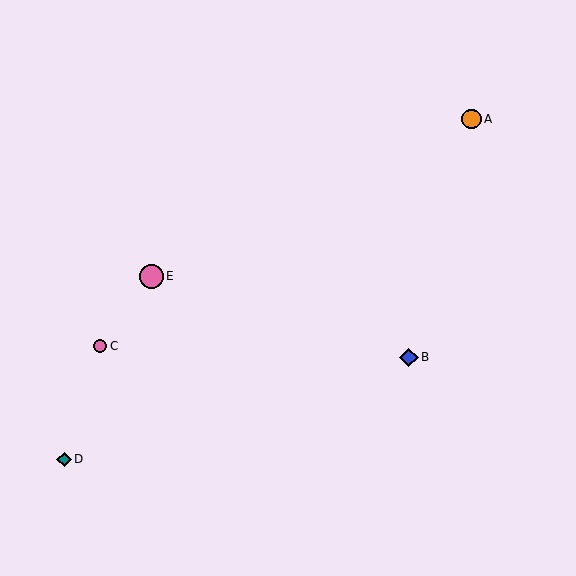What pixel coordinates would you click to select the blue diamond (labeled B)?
Click at (409, 357) to select the blue diamond B.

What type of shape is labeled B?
Shape B is a blue diamond.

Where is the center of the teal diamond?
The center of the teal diamond is at (64, 459).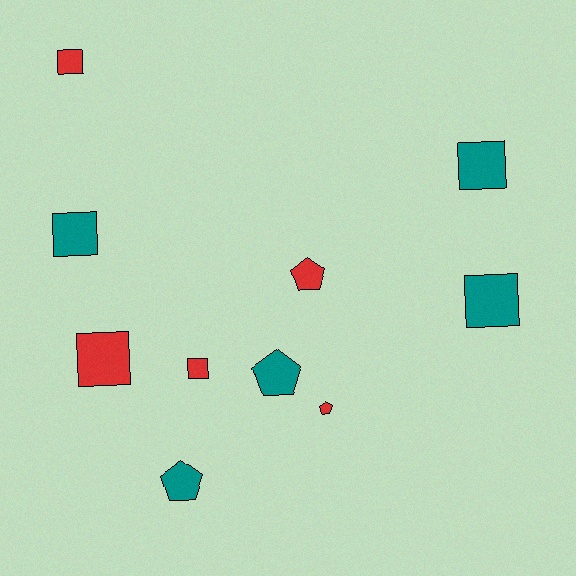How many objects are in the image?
There are 10 objects.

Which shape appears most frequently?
Square, with 6 objects.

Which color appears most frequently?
Teal, with 5 objects.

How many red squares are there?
There are 3 red squares.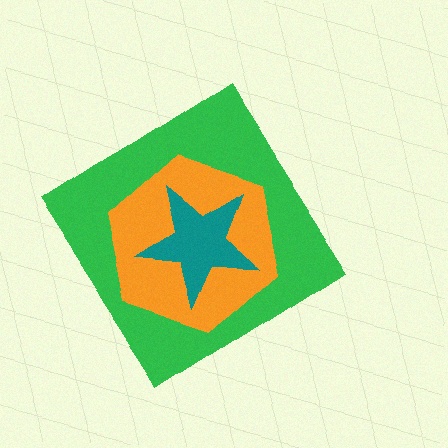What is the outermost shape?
The green diamond.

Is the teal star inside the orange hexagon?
Yes.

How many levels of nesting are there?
3.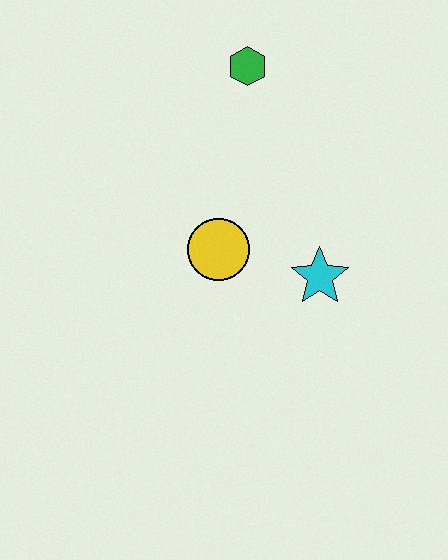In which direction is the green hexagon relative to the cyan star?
The green hexagon is above the cyan star.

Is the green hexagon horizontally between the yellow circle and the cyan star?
Yes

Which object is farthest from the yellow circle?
The green hexagon is farthest from the yellow circle.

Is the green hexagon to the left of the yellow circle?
No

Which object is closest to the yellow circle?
The cyan star is closest to the yellow circle.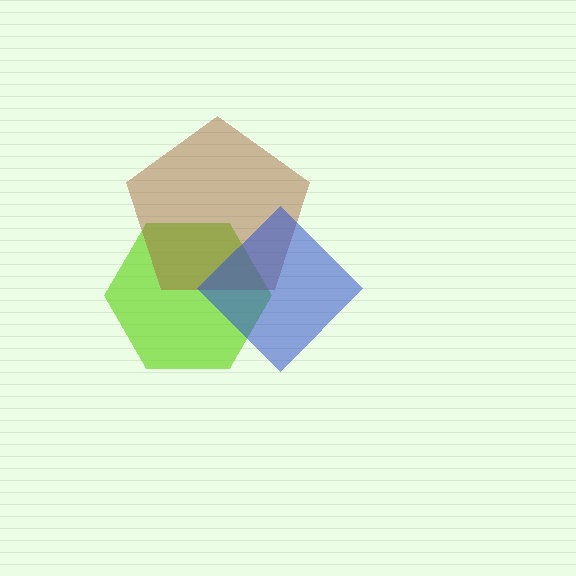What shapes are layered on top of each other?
The layered shapes are: a lime hexagon, a brown pentagon, a blue diamond.